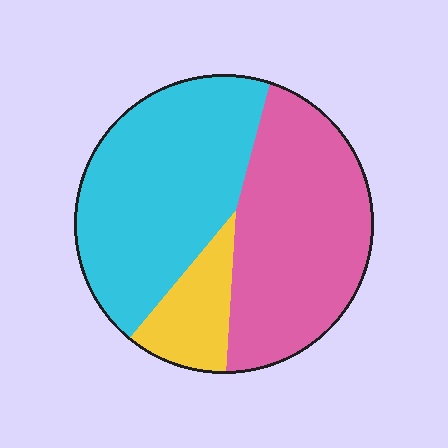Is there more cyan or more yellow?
Cyan.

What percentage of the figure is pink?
Pink takes up about two fifths (2/5) of the figure.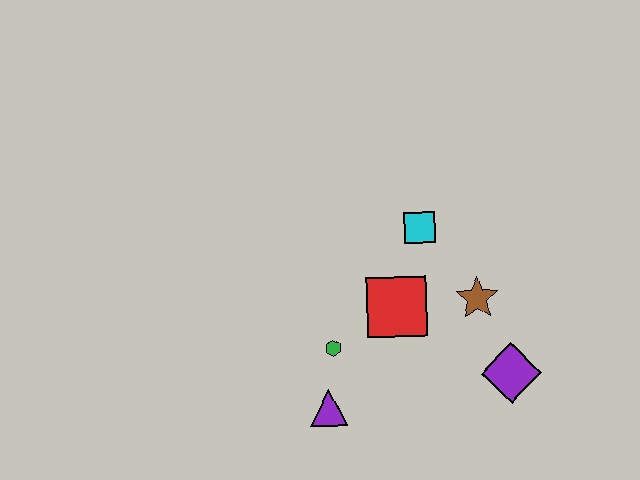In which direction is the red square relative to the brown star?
The red square is to the left of the brown star.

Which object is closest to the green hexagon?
The purple triangle is closest to the green hexagon.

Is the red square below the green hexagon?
No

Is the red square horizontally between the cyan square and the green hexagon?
Yes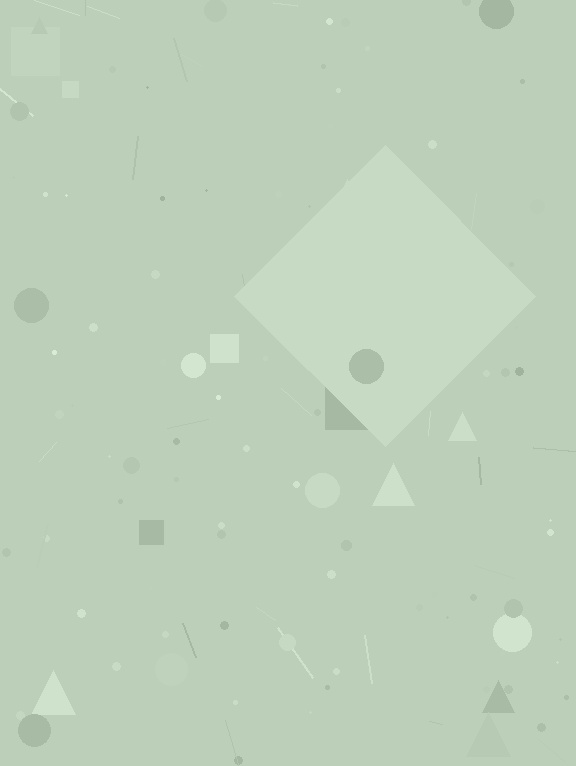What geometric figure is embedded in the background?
A diamond is embedded in the background.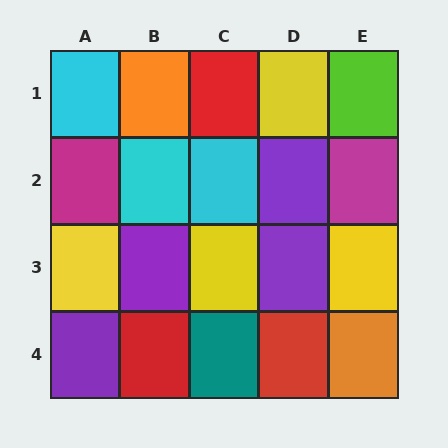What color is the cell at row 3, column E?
Yellow.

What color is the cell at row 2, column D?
Purple.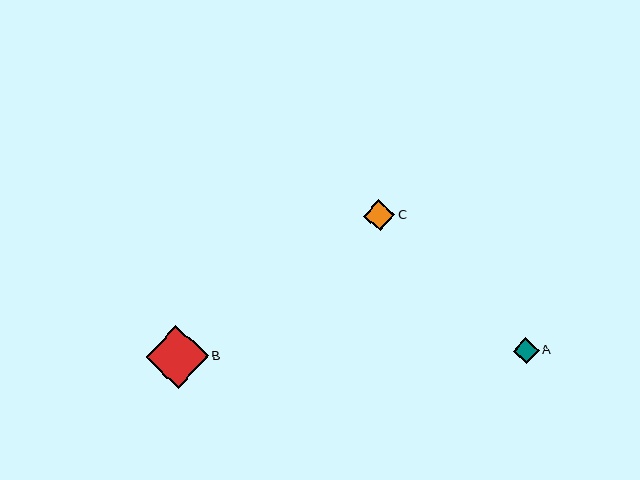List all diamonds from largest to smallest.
From largest to smallest: B, C, A.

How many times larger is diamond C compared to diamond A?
Diamond C is approximately 1.2 times the size of diamond A.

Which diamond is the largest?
Diamond B is the largest with a size of approximately 63 pixels.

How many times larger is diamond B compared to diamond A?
Diamond B is approximately 2.5 times the size of diamond A.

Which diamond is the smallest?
Diamond A is the smallest with a size of approximately 25 pixels.